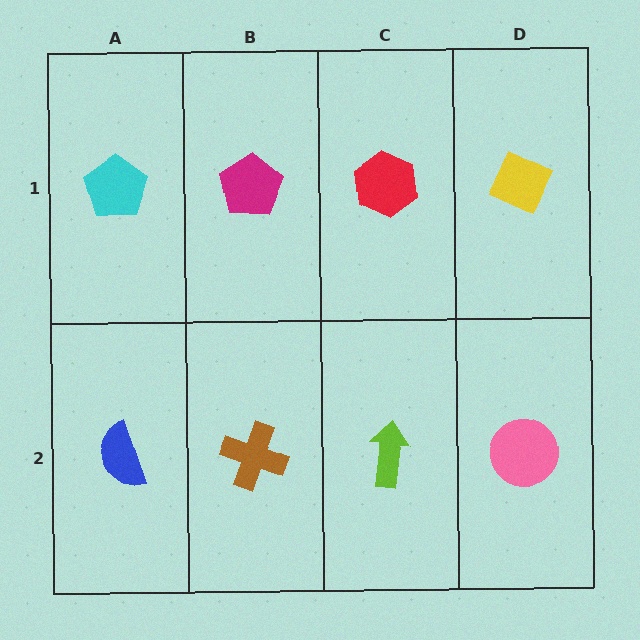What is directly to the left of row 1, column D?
A red hexagon.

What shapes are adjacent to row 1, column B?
A brown cross (row 2, column B), a cyan pentagon (row 1, column A), a red hexagon (row 1, column C).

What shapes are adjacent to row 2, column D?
A yellow diamond (row 1, column D), a lime arrow (row 2, column C).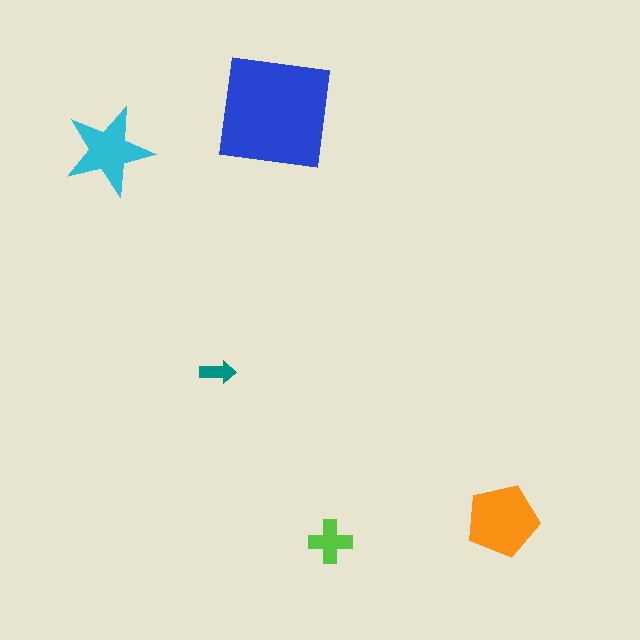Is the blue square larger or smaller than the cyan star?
Larger.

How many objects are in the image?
There are 5 objects in the image.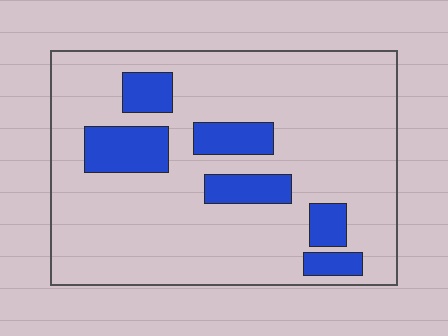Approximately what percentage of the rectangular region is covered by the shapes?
Approximately 20%.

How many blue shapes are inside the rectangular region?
6.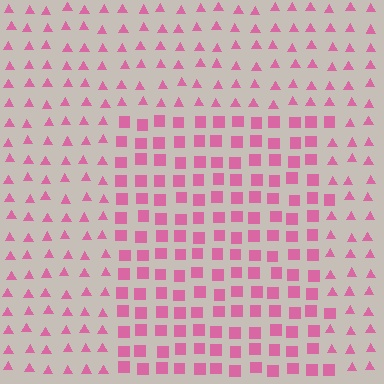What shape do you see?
I see a rectangle.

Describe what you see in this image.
The image is filled with small pink elements arranged in a uniform grid. A rectangle-shaped region contains squares, while the surrounding area contains triangles. The boundary is defined purely by the change in element shape.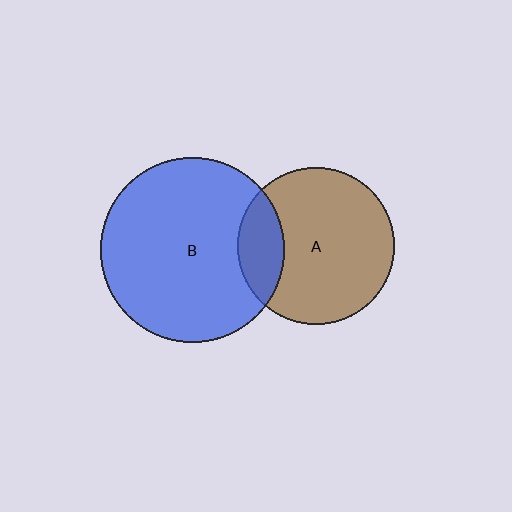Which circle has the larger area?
Circle B (blue).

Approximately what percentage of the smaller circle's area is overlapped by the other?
Approximately 20%.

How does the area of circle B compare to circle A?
Approximately 1.4 times.